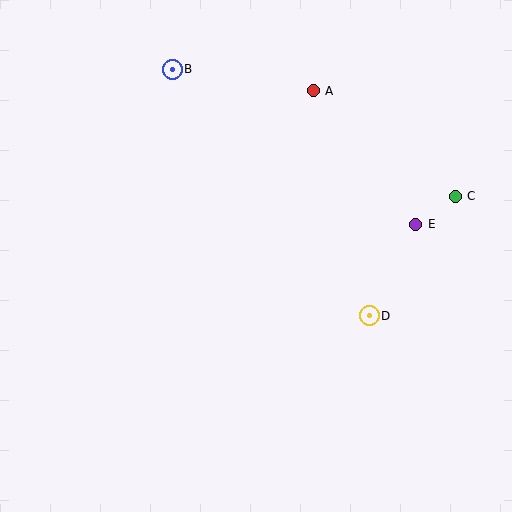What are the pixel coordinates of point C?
Point C is at (455, 196).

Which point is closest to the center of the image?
Point D at (369, 316) is closest to the center.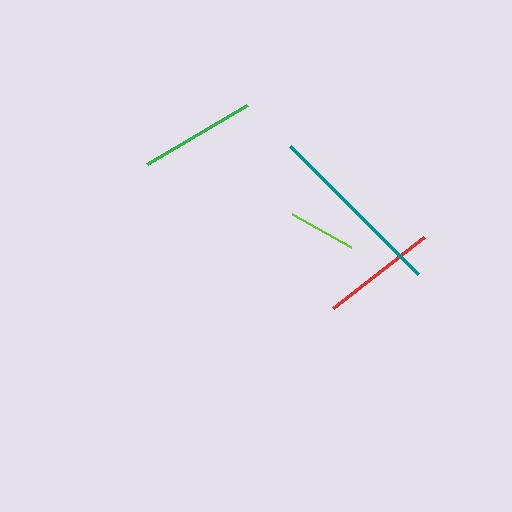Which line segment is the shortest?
The lime line is the shortest at approximately 68 pixels.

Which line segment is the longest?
The teal line is the longest at approximately 181 pixels.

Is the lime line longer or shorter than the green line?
The green line is longer than the lime line.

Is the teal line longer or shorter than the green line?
The teal line is longer than the green line.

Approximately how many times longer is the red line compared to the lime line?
The red line is approximately 1.7 times the length of the lime line.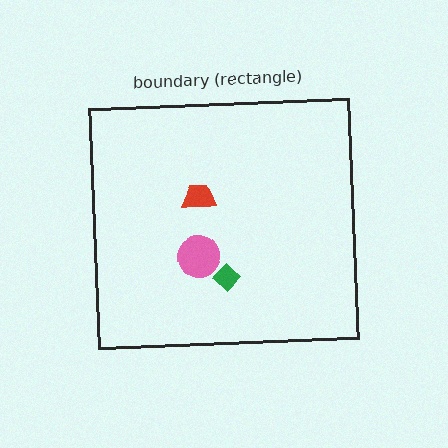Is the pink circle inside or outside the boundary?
Inside.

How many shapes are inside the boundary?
3 inside, 0 outside.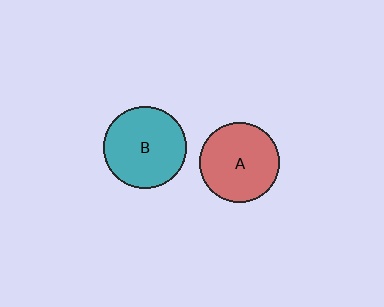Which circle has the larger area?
Circle B (teal).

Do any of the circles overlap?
No, none of the circles overlap.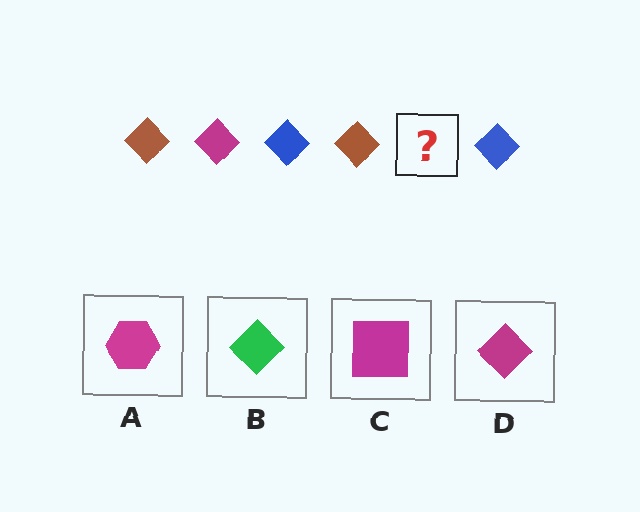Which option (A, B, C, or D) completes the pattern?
D.